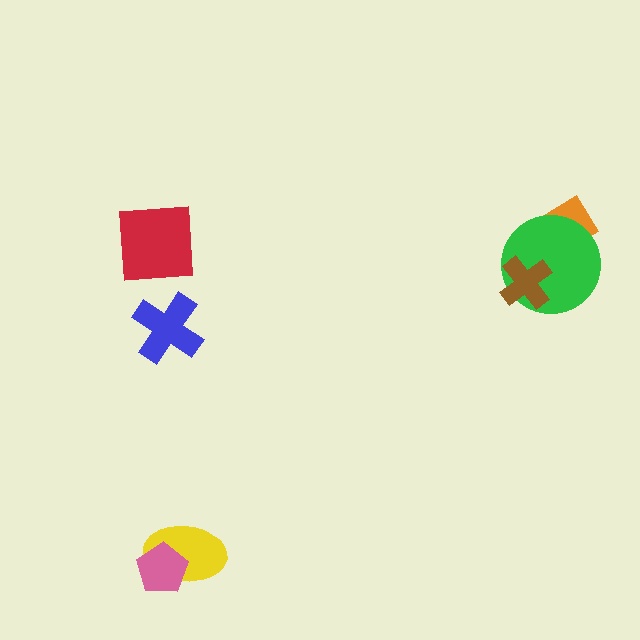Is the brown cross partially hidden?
No, no other shape covers it.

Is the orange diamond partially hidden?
Yes, it is partially covered by another shape.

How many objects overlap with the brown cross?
1 object overlaps with the brown cross.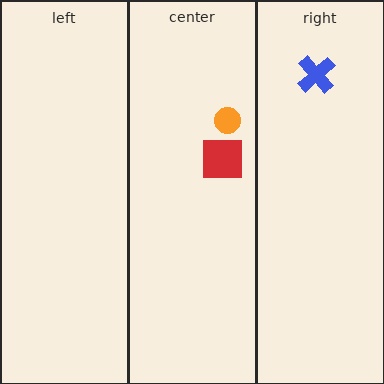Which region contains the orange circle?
The center region.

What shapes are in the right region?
The blue cross.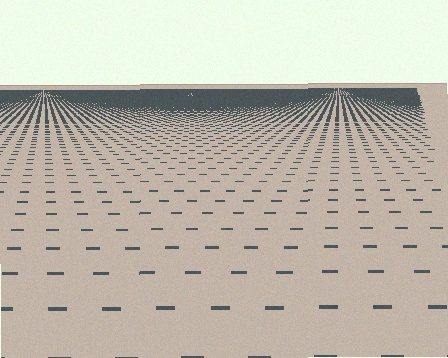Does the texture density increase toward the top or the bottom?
Density increases toward the top.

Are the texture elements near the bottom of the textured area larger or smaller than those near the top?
Larger. Near the bottom, elements are closer to the viewer and appear at a bigger on-screen size.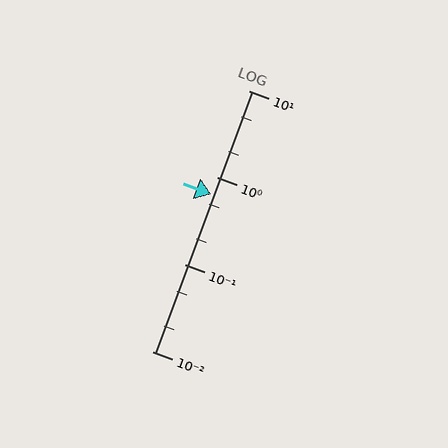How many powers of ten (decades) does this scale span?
The scale spans 3 decades, from 0.01 to 10.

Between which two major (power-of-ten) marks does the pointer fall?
The pointer is between 0.1 and 1.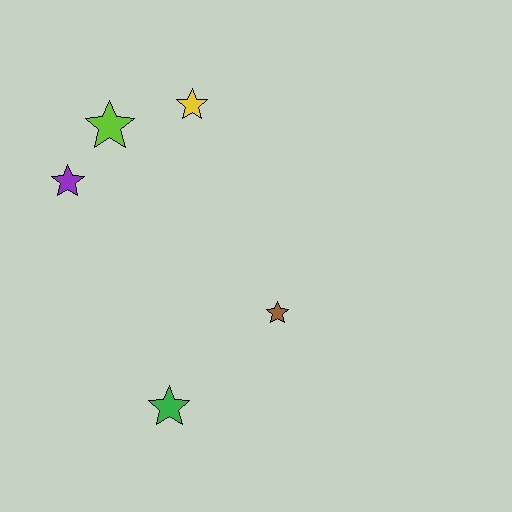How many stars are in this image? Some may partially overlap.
There are 5 stars.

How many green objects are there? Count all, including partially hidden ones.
There is 1 green object.